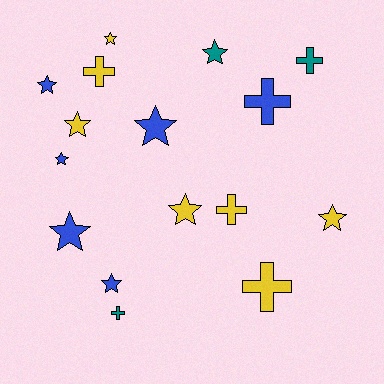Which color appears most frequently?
Yellow, with 7 objects.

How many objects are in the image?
There are 16 objects.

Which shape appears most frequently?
Star, with 10 objects.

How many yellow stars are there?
There are 4 yellow stars.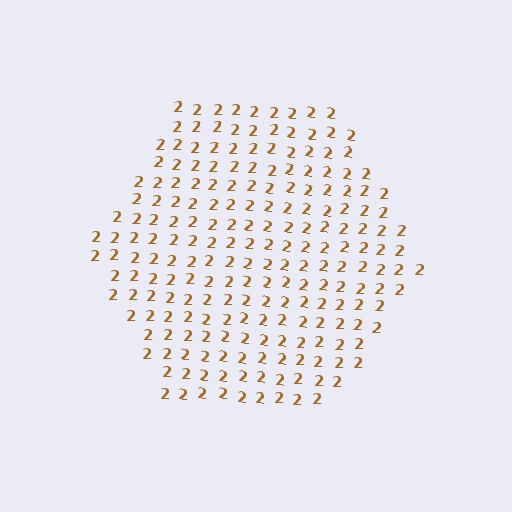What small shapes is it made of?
It is made of small digit 2's.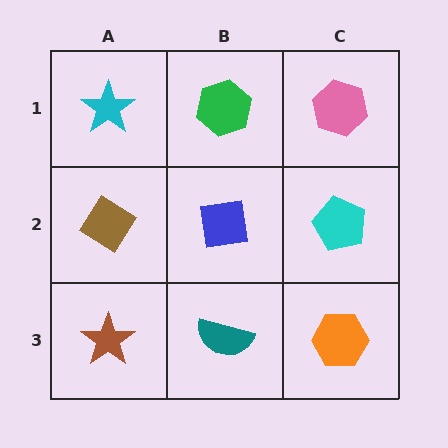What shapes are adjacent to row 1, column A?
A brown diamond (row 2, column A), a green hexagon (row 1, column B).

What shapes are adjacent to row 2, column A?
A cyan star (row 1, column A), a brown star (row 3, column A), a blue square (row 2, column B).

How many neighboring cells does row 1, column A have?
2.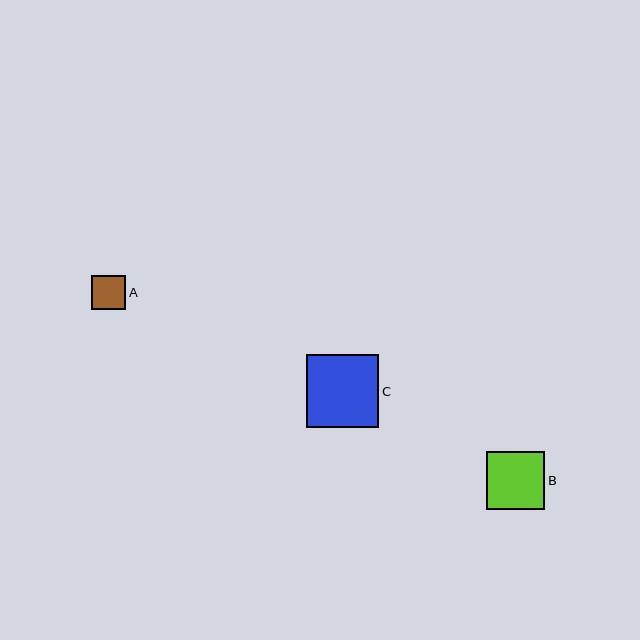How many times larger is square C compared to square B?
Square C is approximately 1.3 times the size of square B.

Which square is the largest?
Square C is the largest with a size of approximately 73 pixels.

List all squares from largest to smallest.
From largest to smallest: C, B, A.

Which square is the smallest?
Square A is the smallest with a size of approximately 34 pixels.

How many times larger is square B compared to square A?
Square B is approximately 1.7 times the size of square A.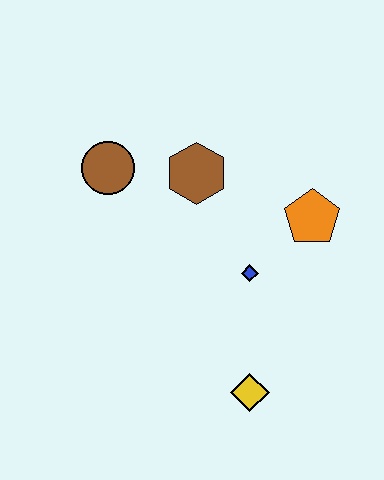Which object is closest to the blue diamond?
The orange pentagon is closest to the blue diamond.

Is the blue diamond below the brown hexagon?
Yes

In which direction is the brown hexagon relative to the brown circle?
The brown hexagon is to the right of the brown circle.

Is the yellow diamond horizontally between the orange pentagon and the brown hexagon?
Yes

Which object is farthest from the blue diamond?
The brown circle is farthest from the blue diamond.